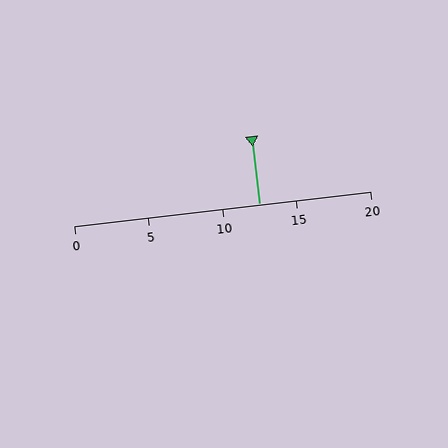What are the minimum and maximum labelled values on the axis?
The axis runs from 0 to 20.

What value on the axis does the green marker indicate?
The marker indicates approximately 12.5.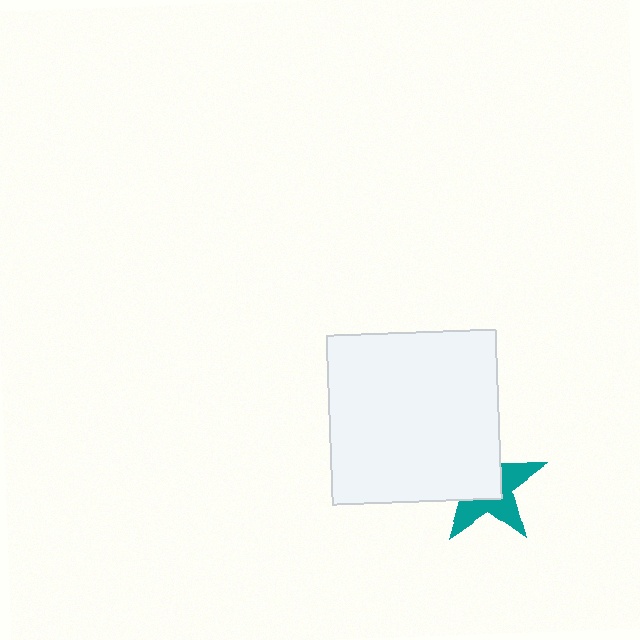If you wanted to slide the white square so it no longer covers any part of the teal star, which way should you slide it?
Slide it toward the upper-left — that is the most direct way to separate the two shapes.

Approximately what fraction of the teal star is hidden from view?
Roughly 52% of the teal star is hidden behind the white square.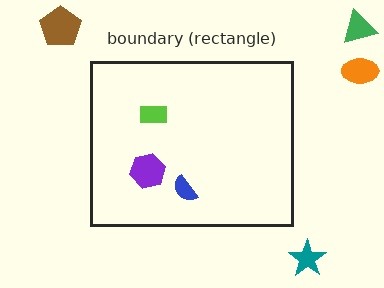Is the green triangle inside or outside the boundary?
Outside.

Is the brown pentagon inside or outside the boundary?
Outside.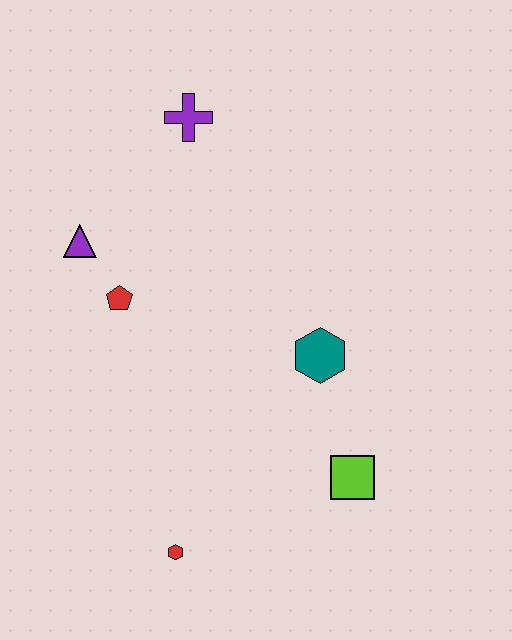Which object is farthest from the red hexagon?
The purple cross is farthest from the red hexagon.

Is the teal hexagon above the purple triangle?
No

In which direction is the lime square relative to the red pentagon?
The lime square is to the right of the red pentagon.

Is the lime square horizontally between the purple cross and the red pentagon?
No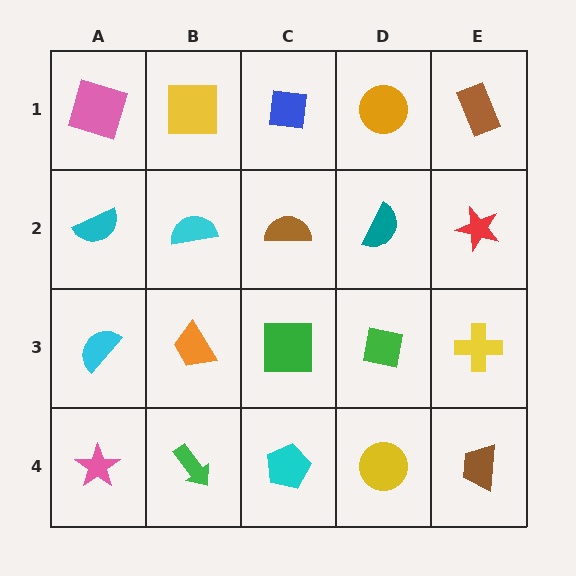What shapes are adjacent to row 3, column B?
A cyan semicircle (row 2, column B), a green arrow (row 4, column B), a cyan semicircle (row 3, column A), a green square (row 3, column C).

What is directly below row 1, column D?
A teal semicircle.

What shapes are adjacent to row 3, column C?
A brown semicircle (row 2, column C), a cyan pentagon (row 4, column C), an orange trapezoid (row 3, column B), a green square (row 3, column D).